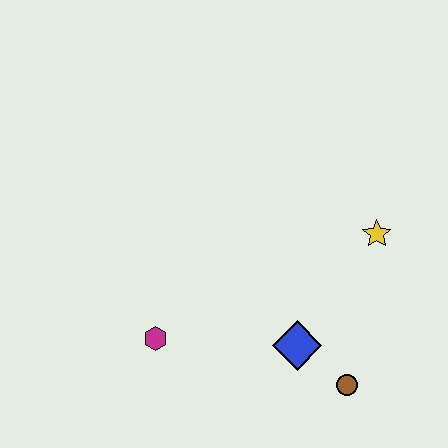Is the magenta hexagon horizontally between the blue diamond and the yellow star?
No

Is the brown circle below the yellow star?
Yes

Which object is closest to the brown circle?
The blue diamond is closest to the brown circle.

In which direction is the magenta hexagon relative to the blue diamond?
The magenta hexagon is to the left of the blue diamond.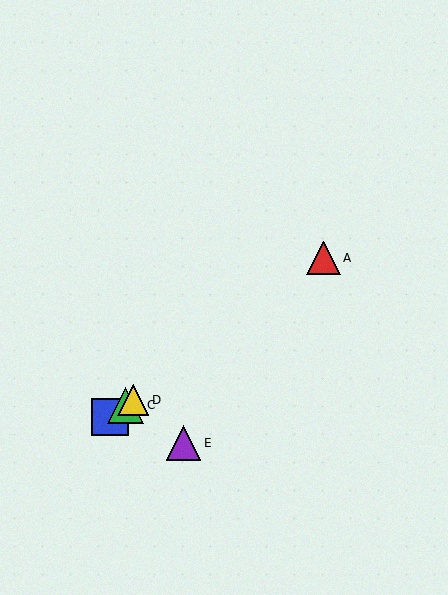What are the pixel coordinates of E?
Object E is at (184, 443).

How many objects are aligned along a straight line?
4 objects (A, B, C, D) are aligned along a straight line.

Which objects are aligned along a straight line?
Objects A, B, C, D are aligned along a straight line.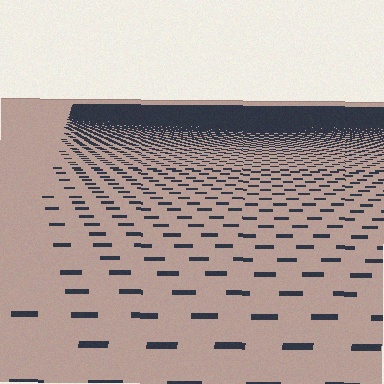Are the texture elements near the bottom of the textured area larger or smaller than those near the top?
Larger. Near the bottom, elements are closer to the viewer and appear at a bigger on-screen size.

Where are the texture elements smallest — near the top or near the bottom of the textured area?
Near the top.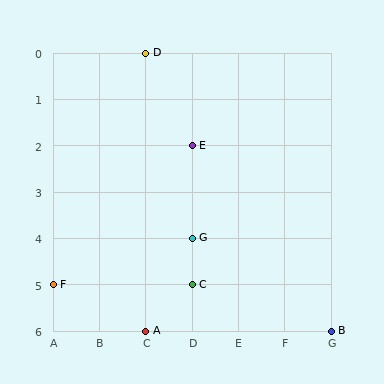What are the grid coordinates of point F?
Point F is at grid coordinates (A, 5).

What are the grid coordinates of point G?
Point G is at grid coordinates (D, 4).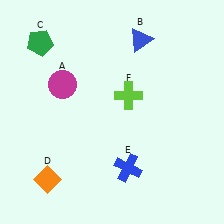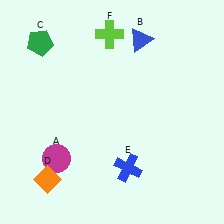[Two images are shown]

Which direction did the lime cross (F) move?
The lime cross (F) moved up.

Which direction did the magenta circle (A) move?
The magenta circle (A) moved down.